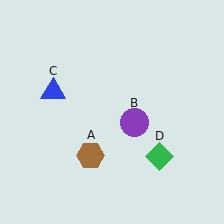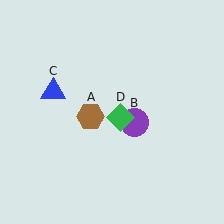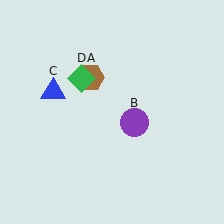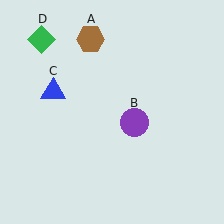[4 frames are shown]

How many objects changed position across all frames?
2 objects changed position: brown hexagon (object A), green diamond (object D).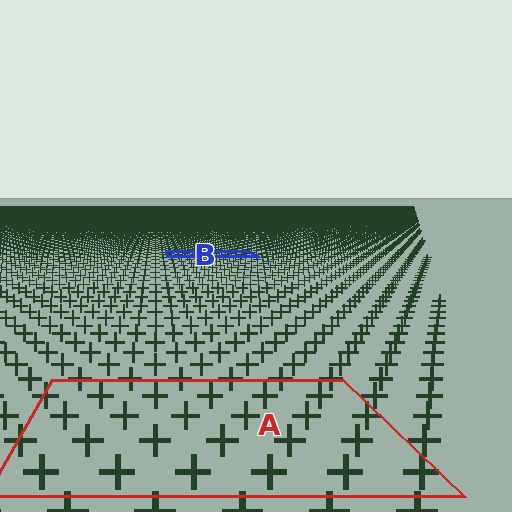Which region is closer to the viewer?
Region A is closer. The texture elements there are larger and more spread out.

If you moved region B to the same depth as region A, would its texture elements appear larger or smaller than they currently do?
They would appear larger. At a closer depth, the same texture elements are projected at a bigger on-screen size.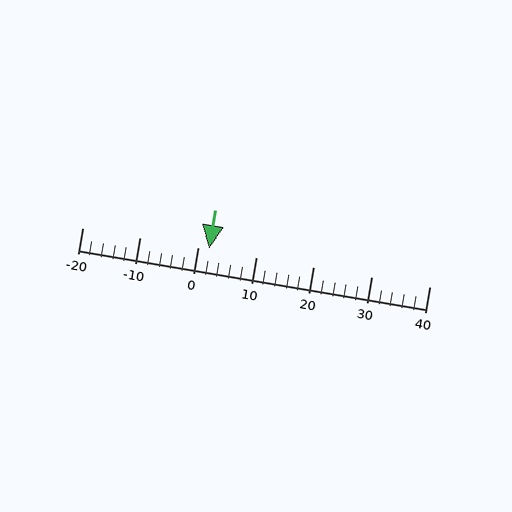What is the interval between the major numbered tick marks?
The major tick marks are spaced 10 units apart.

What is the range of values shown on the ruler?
The ruler shows values from -20 to 40.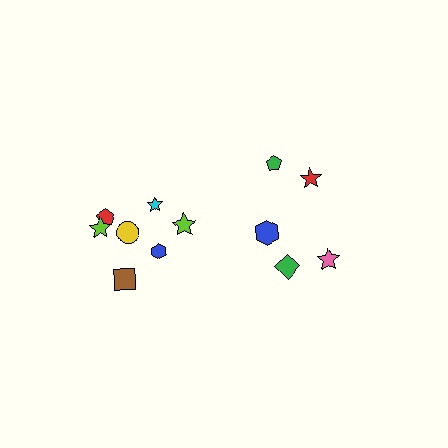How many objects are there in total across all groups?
There are 12 objects.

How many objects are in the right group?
There are 5 objects.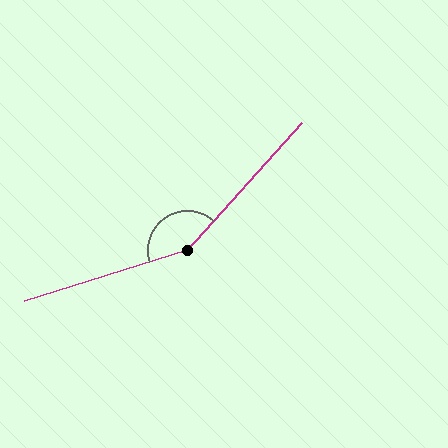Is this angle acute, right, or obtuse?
It is obtuse.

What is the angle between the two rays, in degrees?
Approximately 150 degrees.